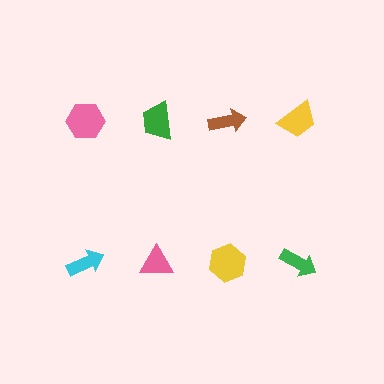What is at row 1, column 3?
A brown arrow.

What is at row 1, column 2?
A green trapezoid.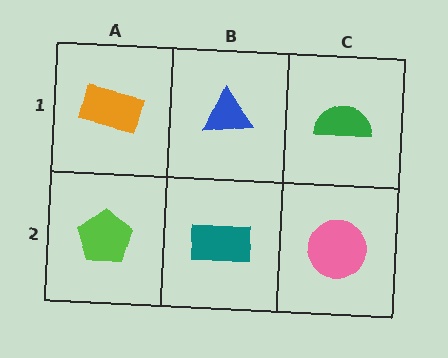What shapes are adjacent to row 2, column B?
A blue triangle (row 1, column B), a lime pentagon (row 2, column A), a pink circle (row 2, column C).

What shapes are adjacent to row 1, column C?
A pink circle (row 2, column C), a blue triangle (row 1, column B).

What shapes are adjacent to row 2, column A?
An orange rectangle (row 1, column A), a teal rectangle (row 2, column B).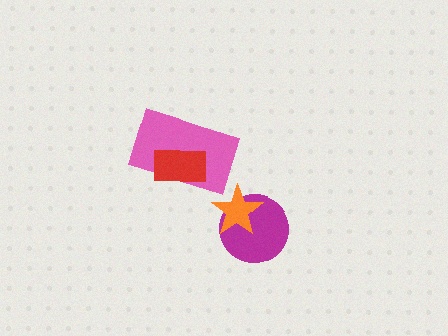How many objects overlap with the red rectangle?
1 object overlaps with the red rectangle.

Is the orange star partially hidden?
No, no other shape covers it.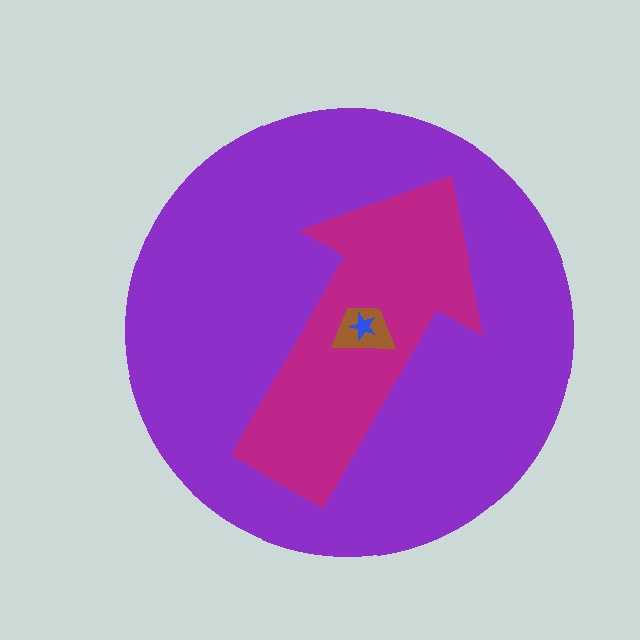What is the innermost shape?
The blue star.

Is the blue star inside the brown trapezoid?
Yes.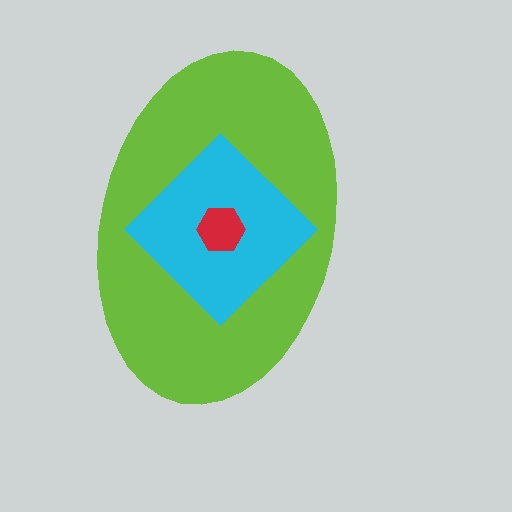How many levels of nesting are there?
3.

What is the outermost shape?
The lime ellipse.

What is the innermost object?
The red hexagon.